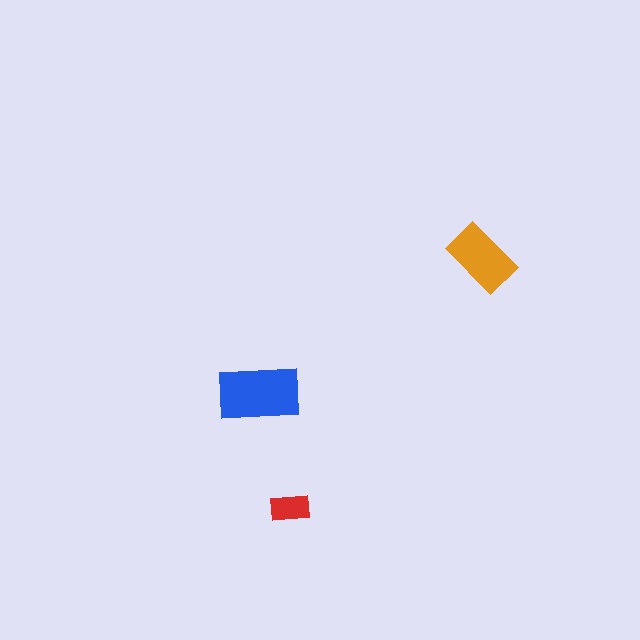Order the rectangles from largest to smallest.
the blue one, the orange one, the red one.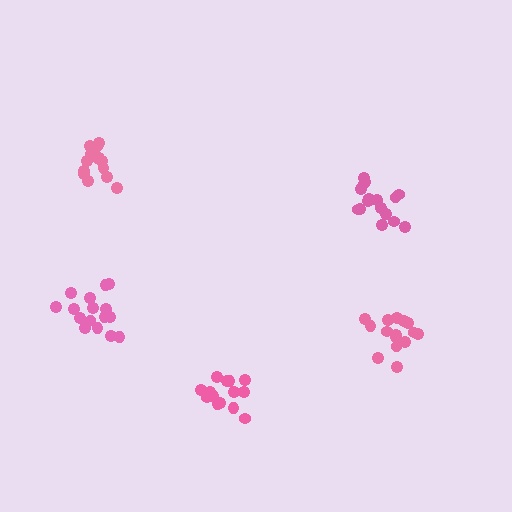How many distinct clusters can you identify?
There are 5 distinct clusters.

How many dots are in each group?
Group 1: 16 dots, Group 2: 15 dots, Group 3: 16 dots, Group 4: 15 dots, Group 5: 14 dots (76 total).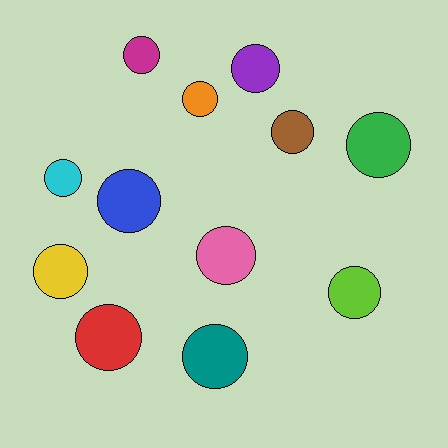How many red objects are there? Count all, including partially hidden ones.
There is 1 red object.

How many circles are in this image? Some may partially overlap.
There are 12 circles.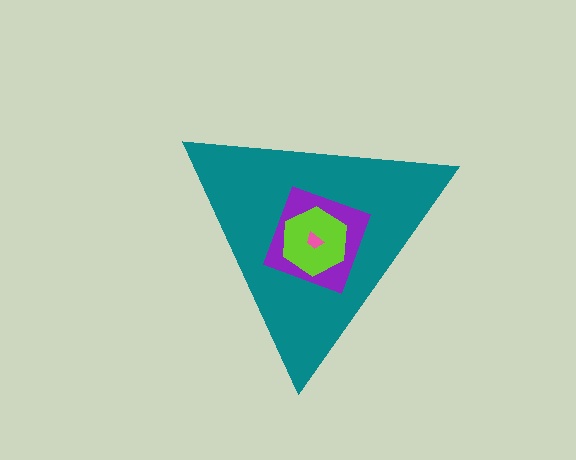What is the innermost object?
The pink trapezoid.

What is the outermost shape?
The teal triangle.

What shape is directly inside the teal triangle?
The purple diamond.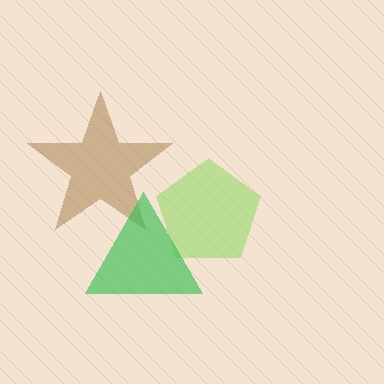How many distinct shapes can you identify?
There are 3 distinct shapes: a brown star, a lime pentagon, a green triangle.